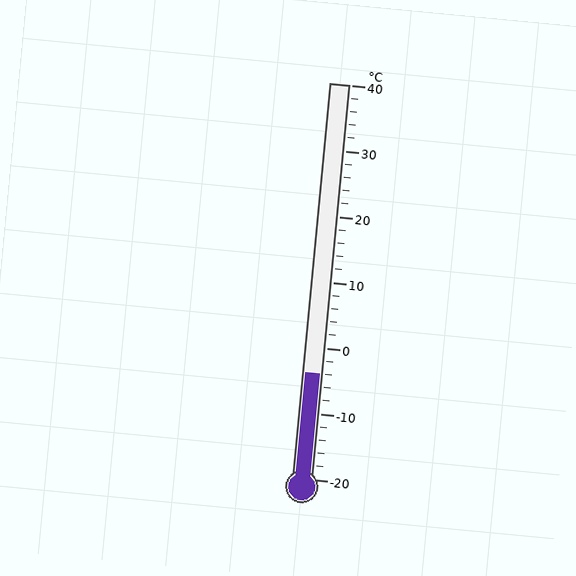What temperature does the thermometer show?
The thermometer shows approximately -4°C.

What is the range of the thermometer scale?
The thermometer scale ranges from -20°C to 40°C.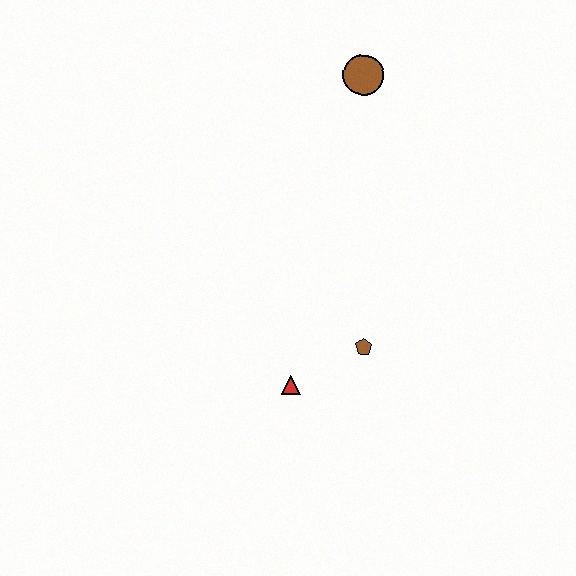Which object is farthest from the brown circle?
The red triangle is farthest from the brown circle.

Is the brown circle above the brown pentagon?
Yes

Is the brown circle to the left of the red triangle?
No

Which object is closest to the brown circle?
The brown pentagon is closest to the brown circle.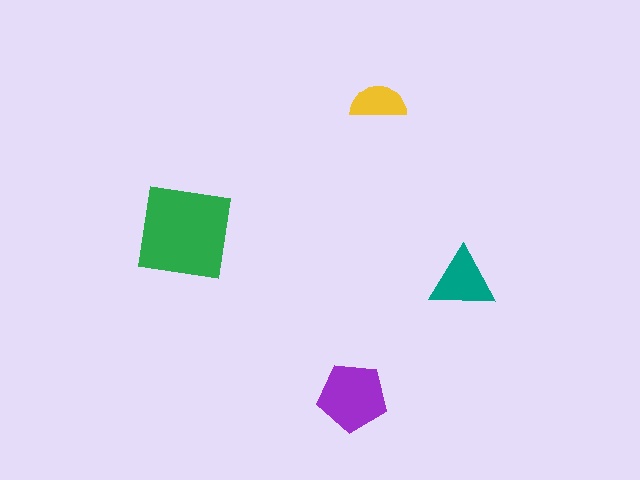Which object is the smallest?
The yellow semicircle.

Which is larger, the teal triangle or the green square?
The green square.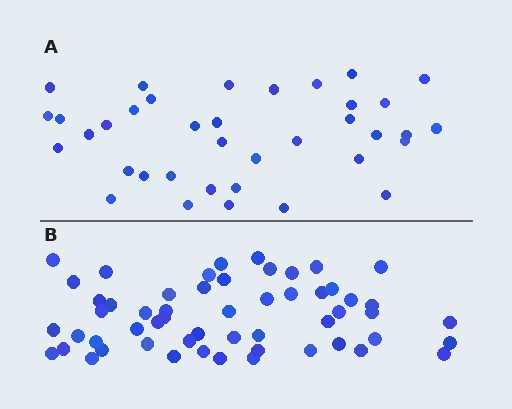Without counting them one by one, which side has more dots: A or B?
Region B (the bottom region) has more dots.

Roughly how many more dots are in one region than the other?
Region B has approximately 20 more dots than region A.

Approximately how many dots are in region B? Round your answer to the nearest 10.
About 60 dots. (The exact count is 55, which rounds to 60.)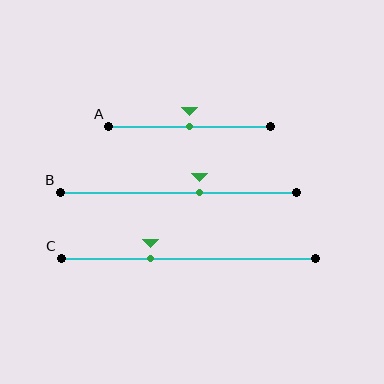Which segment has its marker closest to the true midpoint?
Segment A has its marker closest to the true midpoint.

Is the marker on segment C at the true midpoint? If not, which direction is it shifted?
No, the marker on segment C is shifted to the left by about 15% of the segment length.